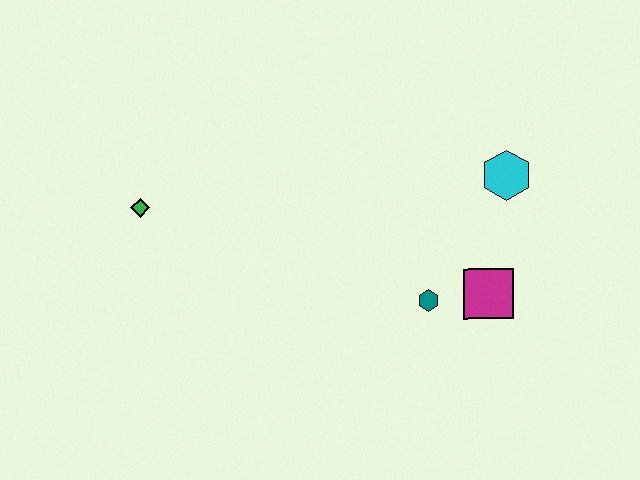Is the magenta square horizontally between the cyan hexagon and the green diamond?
Yes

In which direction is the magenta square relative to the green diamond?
The magenta square is to the right of the green diamond.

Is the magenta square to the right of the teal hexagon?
Yes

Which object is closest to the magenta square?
The teal hexagon is closest to the magenta square.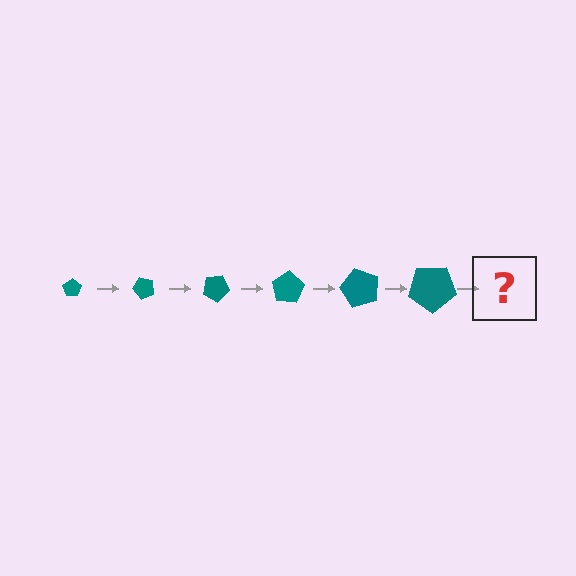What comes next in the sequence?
The next element should be a pentagon, larger than the previous one and rotated 300 degrees from the start.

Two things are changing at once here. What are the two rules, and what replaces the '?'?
The two rules are that the pentagon grows larger each step and it rotates 50 degrees each step. The '?' should be a pentagon, larger than the previous one and rotated 300 degrees from the start.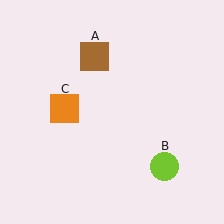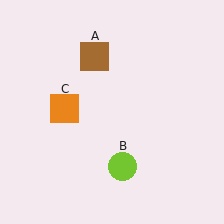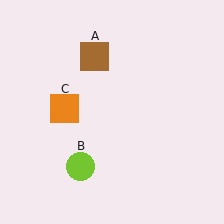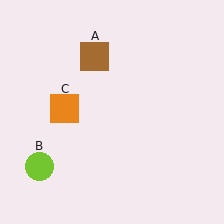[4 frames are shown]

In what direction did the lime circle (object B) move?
The lime circle (object B) moved left.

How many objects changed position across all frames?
1 object changed position: lime circle (object B).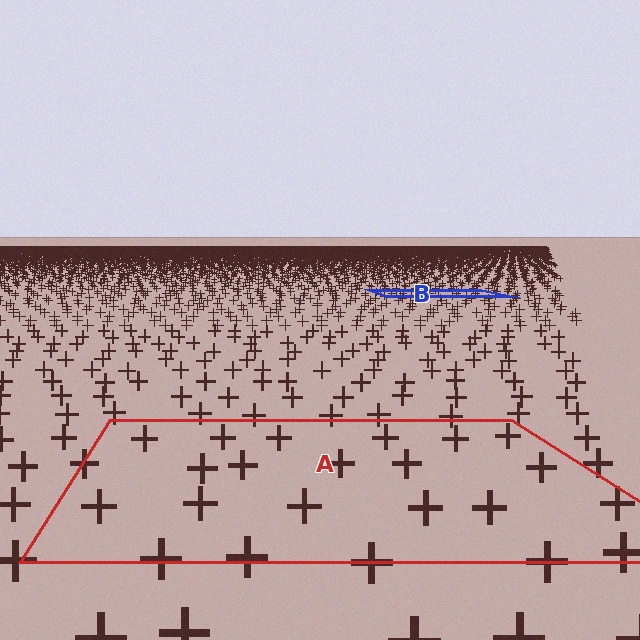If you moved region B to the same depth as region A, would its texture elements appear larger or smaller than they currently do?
They would appear larger. At a closer depth, the same texture elements are projected at a bigger on-screen size.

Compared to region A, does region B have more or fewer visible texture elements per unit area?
Region B has more texture elements per unit area — they are packed more densely because it is farther away.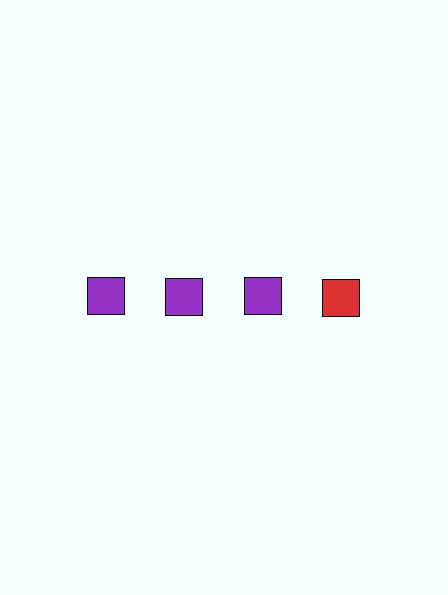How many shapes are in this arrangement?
There are 4 shapes arranged in a grid pattern.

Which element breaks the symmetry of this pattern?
The red square in the top row, second from right column breaks the symmetry. All other shapes are purple squares.